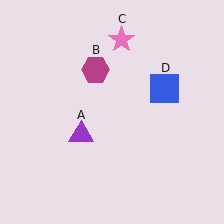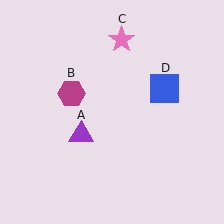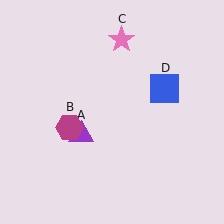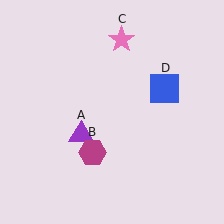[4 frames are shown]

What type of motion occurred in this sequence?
The magenta hexagon (object B) rotated counterclockwise around the center of the scene.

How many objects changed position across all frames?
1 object changed position: magenta hexagon (object B).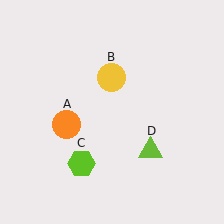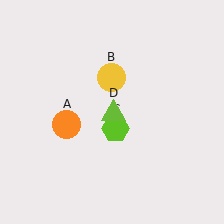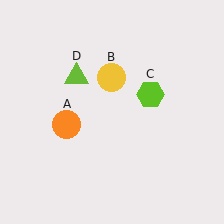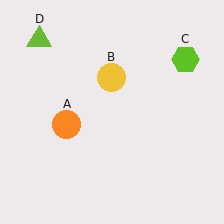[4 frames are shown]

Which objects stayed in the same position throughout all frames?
Orange circle (object A) and yellow circle (object B) remained stationary.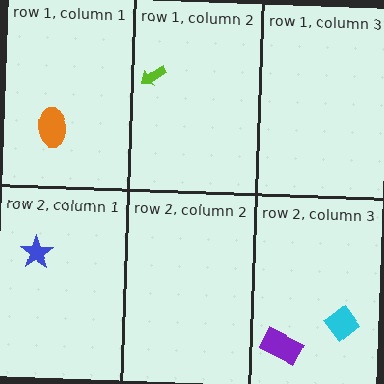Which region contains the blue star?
The row 2, column 1 region.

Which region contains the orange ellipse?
The row 1, column 1 region.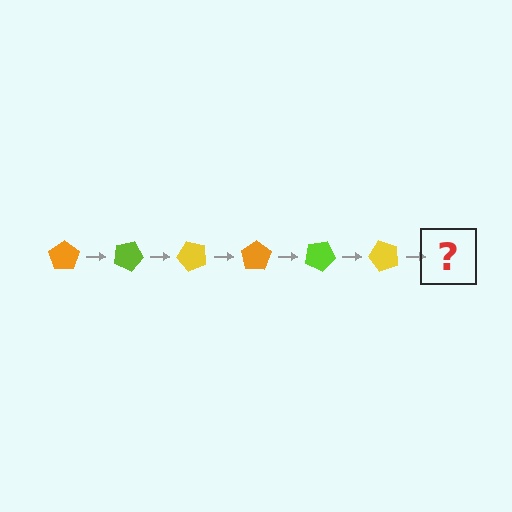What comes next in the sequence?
The next element should be an orange pentagon, rotated 150 degrees from the start.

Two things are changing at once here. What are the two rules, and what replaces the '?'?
The two rules are that it rotates 25 degrees each step and the color cycles through orange, lime, and yellow. The '?' should be an orange pentagon, rotated 150 degrees from the start.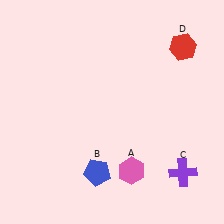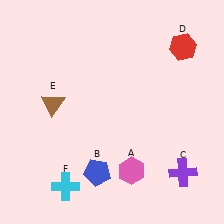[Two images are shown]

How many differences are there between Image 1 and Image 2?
There are 2 differences between the two images.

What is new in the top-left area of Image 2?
A brown triangle (E) was added in the top-left area of Image 2.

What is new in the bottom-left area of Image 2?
A cyan cross (F) was added in the bottom-left area of Image 2.